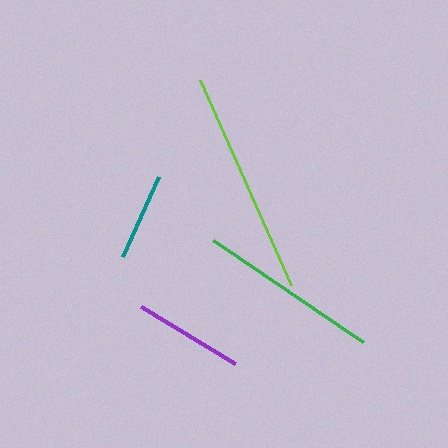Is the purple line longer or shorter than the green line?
The green line is longer than the purple line.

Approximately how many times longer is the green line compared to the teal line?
The green line is approximately 2.1 times the length of the teal line.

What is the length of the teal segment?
The teal segment is approximately 88 pixels long.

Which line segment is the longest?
The lime line is the longest at approximately 225 pixels.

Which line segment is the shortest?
The teal line is the shortest at approximately 88 pixels.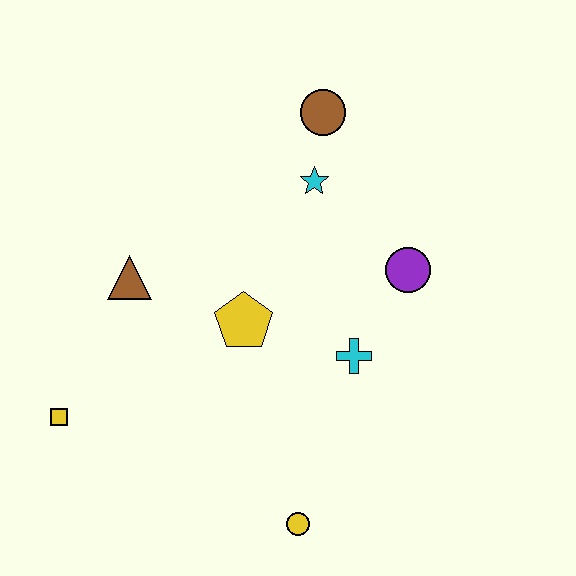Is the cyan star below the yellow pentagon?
No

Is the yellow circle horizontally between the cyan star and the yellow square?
Yes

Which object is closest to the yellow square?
The brown triangle is closest to the yellow square.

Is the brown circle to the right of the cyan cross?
No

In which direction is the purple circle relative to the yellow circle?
The purple circle is above the yellow circle.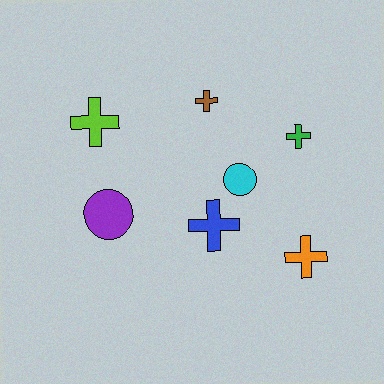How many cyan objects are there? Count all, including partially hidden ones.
There is 1 cyan object.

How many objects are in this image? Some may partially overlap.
There are 7 objects.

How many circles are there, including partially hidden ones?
There are 2 circles.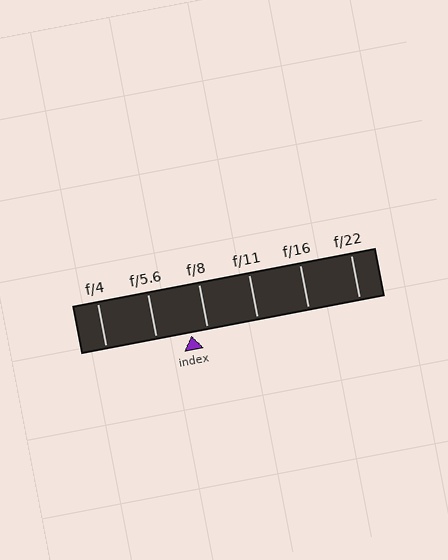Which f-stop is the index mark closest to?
The index mark is closest to f/8.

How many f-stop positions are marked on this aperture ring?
There are 6 f-stop positions marked.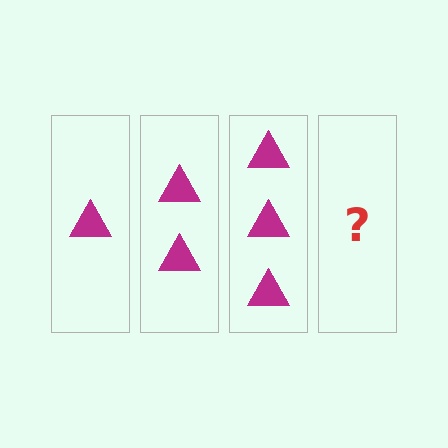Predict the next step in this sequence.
The next step is 4 triangles.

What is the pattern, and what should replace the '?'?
The pattern is that each step adds one more triangle. The '?' should be 4 triangles.